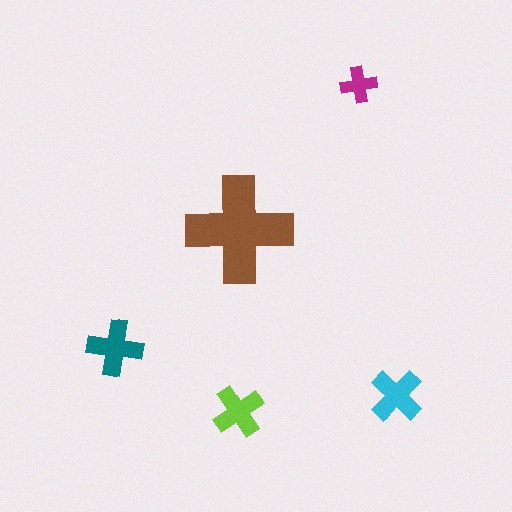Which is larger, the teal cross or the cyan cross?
The teal one.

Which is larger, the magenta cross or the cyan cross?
The cyan one.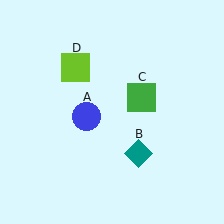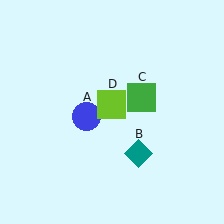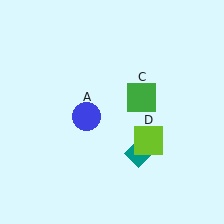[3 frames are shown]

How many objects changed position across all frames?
1 object changed position: lime square (object D).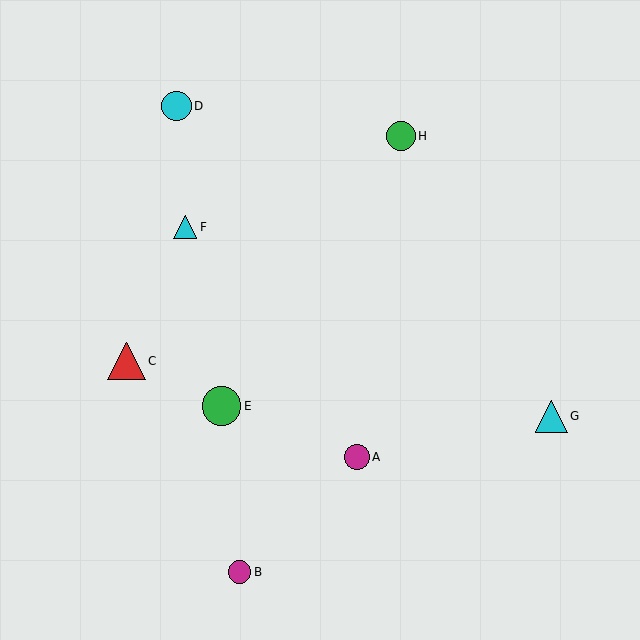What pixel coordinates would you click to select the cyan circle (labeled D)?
Click at (177, 106) to select the cyan circle D.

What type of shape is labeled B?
Shape B is a magenta circle.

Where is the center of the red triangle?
The center of the red triangle is at (126, 361).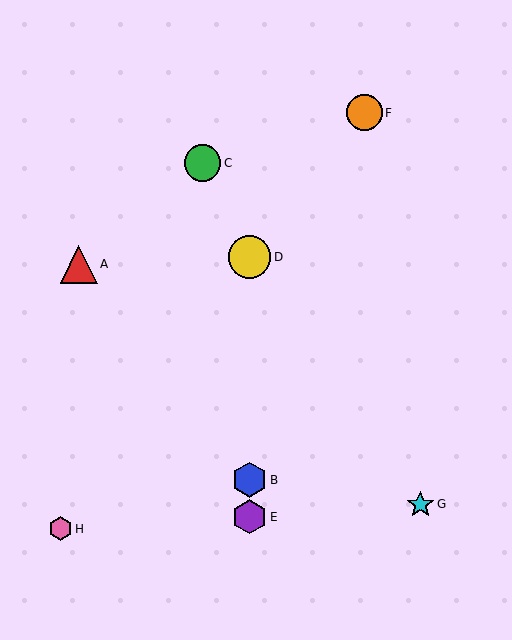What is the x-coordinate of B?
Object B is at x≈249.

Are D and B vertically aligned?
Yes, both are at x≈249.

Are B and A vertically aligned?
No, B is at x≈249 and A is at x≈79.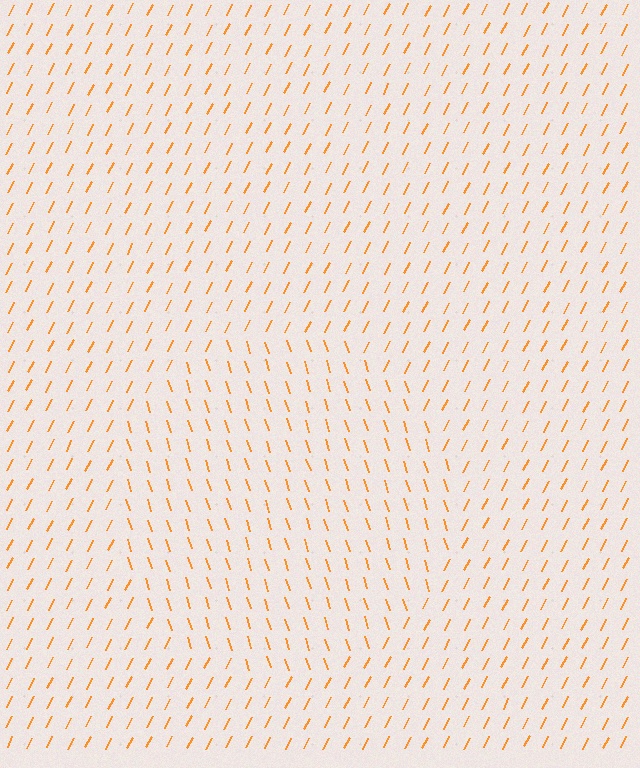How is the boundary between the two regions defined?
The boundary is defined purely by a change in line orientation (approximately 45 degrees difference). All lines are the same color and thickness.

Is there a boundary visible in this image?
Yes, there is a texture boundary formed by a change in line orientation.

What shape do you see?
I see a circle.